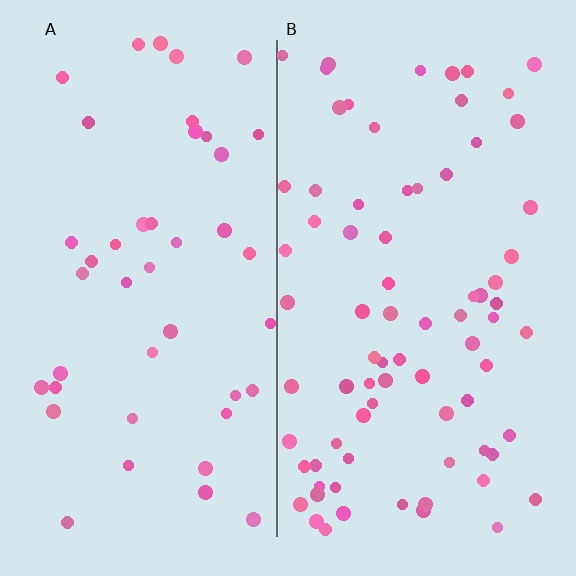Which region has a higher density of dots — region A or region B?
B (the right).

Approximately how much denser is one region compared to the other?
Approximately 1.8× — region B over region A.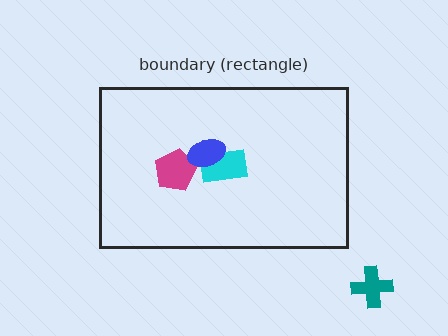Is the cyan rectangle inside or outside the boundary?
Inside.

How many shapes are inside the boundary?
3 inside, 1 outside.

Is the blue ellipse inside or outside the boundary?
Inside.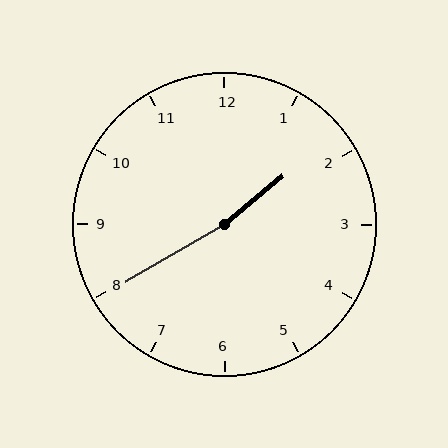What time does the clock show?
1:40.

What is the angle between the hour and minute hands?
Approximately 170 degrees.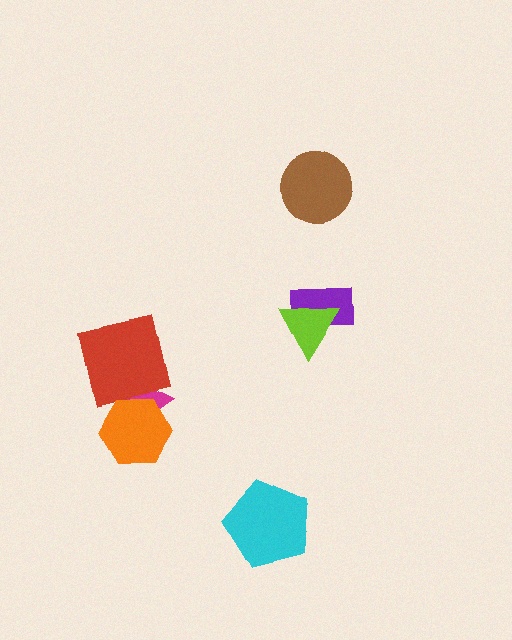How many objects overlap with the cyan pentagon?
0 objects overlap with the cyan pentagon.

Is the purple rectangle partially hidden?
Yes, it is partially covered by another shape.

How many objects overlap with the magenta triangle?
2 objects overlap with the magenta triangle.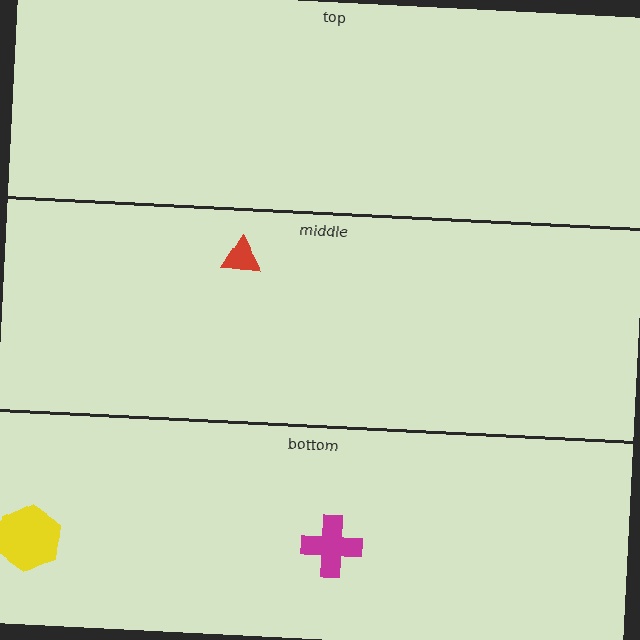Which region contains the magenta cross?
The bottom region.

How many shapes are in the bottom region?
2.